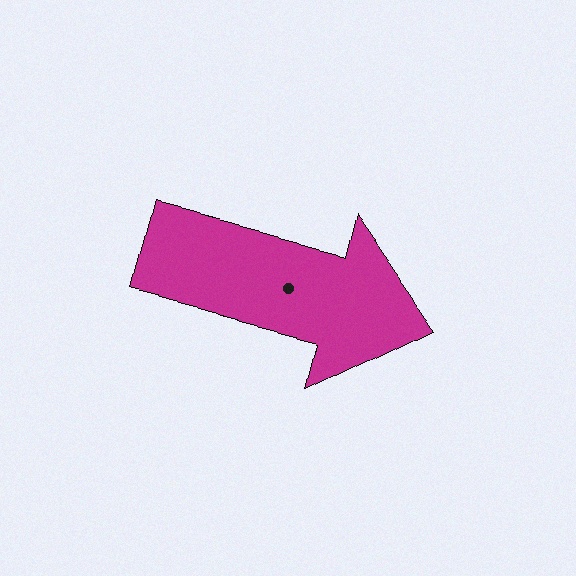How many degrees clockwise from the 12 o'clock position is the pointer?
Approximately 104 degrees.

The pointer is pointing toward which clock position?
Roughly 3 o'clock.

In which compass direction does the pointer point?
East.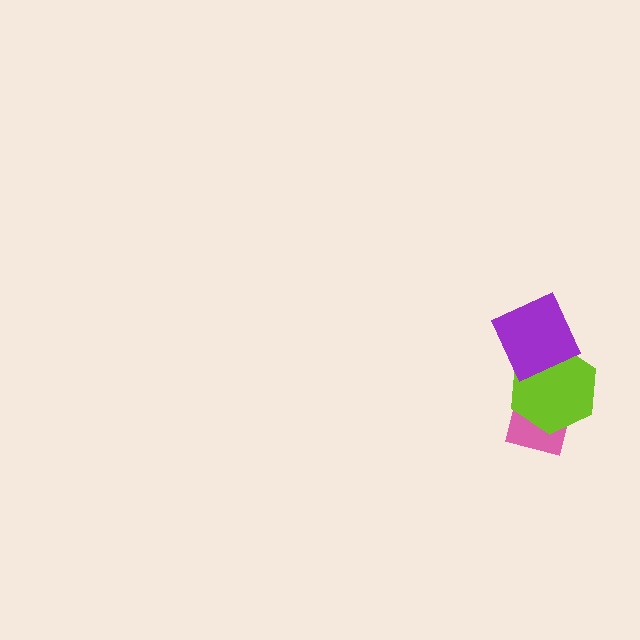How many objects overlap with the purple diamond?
1 object overlaps with the purple diamond.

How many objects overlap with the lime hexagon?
2 objects overlap with the lime hexagon.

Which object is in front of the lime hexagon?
The purple diamond is in front of the lime hexagon.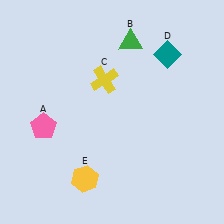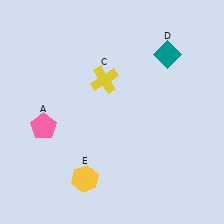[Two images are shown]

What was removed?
The green triangle (B) was removed in Image 2.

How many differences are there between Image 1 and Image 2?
There is 1 difference between the two images.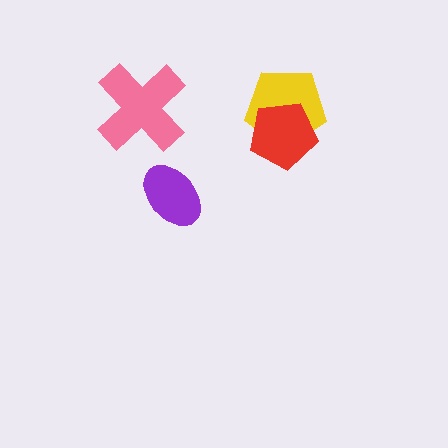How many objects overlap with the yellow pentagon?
1 object overlaps with the yellow pentagon.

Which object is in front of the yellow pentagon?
The red pentagon is in front of the yellow pentagon.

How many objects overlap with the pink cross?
0 objects overlap with the pink cross.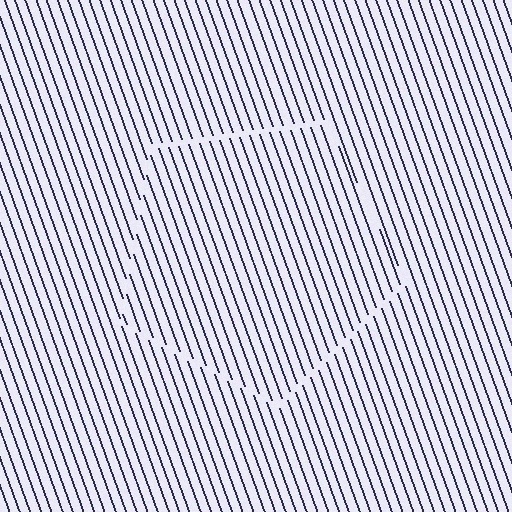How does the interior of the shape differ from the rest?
The interior of the shape contains the same grating, shifted by half a period — the contour is defined by the phase discontinuity where line-ends from the inner and outer gratings abut.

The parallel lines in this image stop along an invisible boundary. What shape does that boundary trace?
An illusory pentagon. The interior of the shape contains the same grating, shifted by half a period — the contour is defined by the phase discontinuity where line-ends from the inner and outer gratings abut.